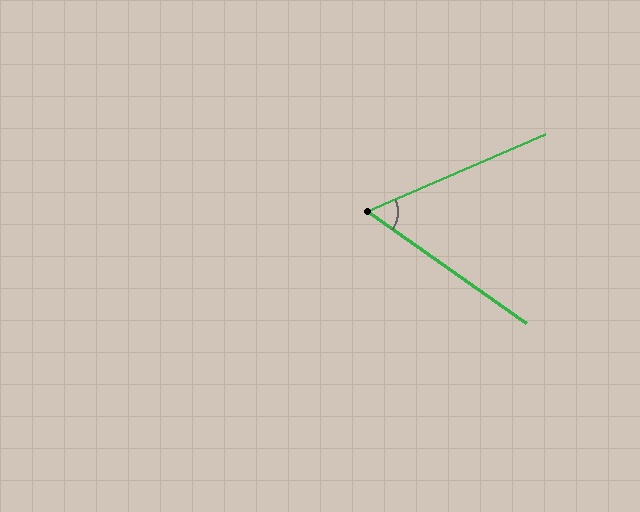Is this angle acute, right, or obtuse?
It is acute.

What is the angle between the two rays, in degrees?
Approximately 59 degrees.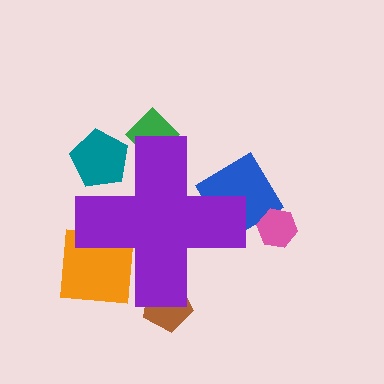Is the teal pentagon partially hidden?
Yes, the teal pentagon is partially hidden behind the purple cross.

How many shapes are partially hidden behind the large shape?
5 shapes are partially hidden.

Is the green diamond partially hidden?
Yes, the green diamond is partially hidden behind the purple cross.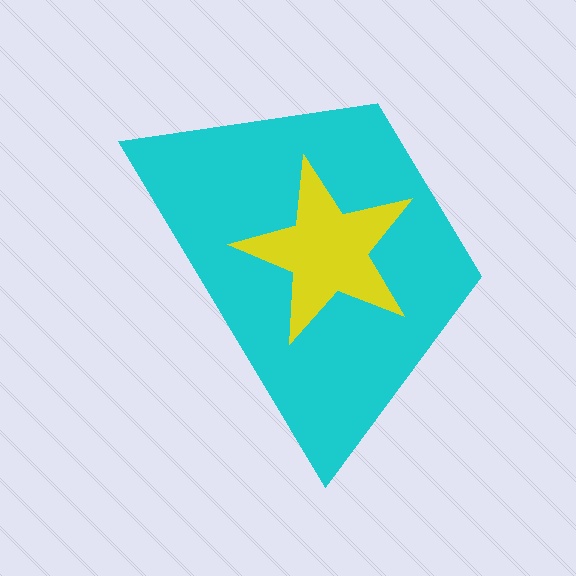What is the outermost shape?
The cyan trapezoid.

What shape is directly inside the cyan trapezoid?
The yellow star.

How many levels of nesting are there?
2.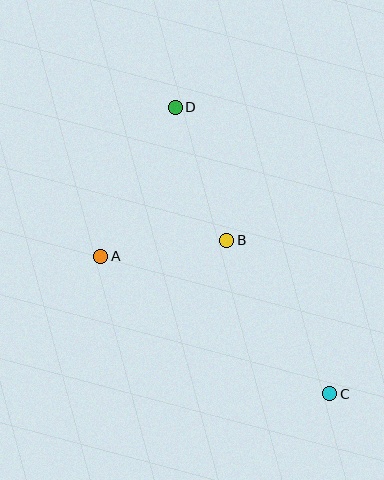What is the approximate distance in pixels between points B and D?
The distance between B and D is approximately 143 pixels.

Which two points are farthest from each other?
Points C and D are farthest from each other.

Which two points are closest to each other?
Points A and B are closest to each other.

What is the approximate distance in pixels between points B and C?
The distance between B and C is approximately 185 pixels.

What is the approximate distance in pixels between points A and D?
The distance between A and D is approximately 167 pixels.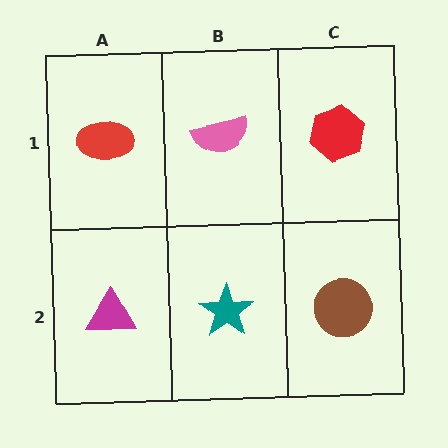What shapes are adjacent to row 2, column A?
A red ellipse (row 1, column A), a teal star (row 2, column B).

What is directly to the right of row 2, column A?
A teal star.